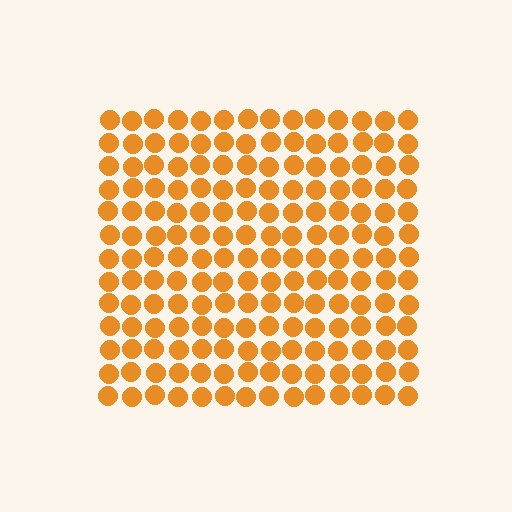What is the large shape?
The large shape is a square.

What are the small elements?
The small elements are circles.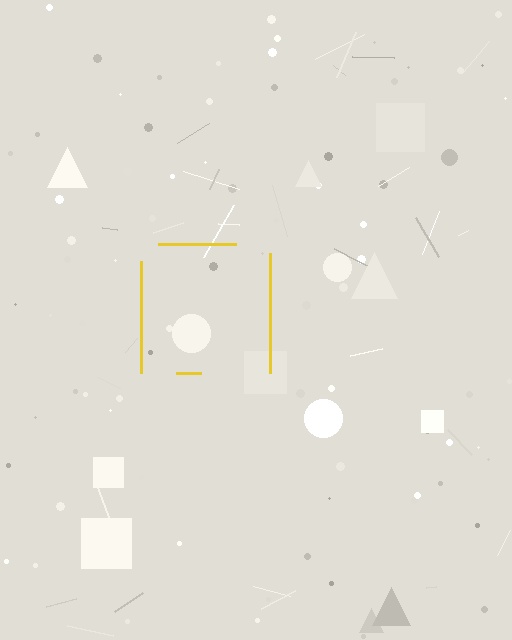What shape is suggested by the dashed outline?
The dashed outline suggests a square.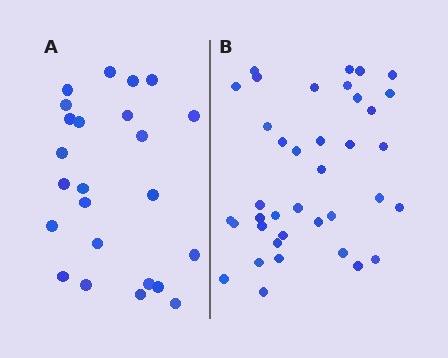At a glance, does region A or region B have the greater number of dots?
Region B (the right region) has more dots.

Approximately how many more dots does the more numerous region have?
Region B has approximately 15 more dots than region A.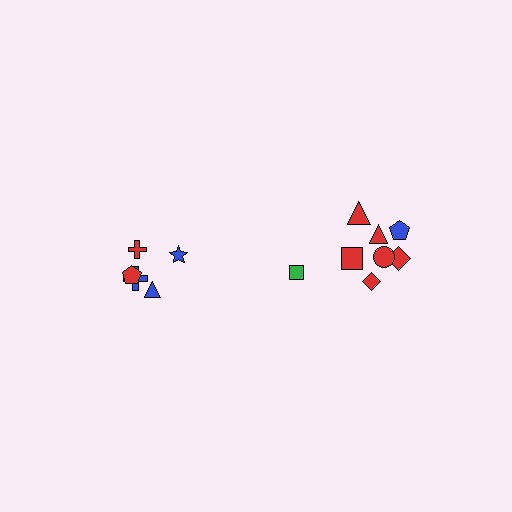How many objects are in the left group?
There are 5 objects.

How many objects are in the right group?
There are 8 objects.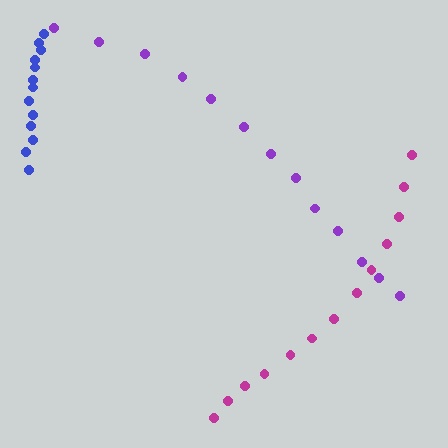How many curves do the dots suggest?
There are 3 distinct paths.